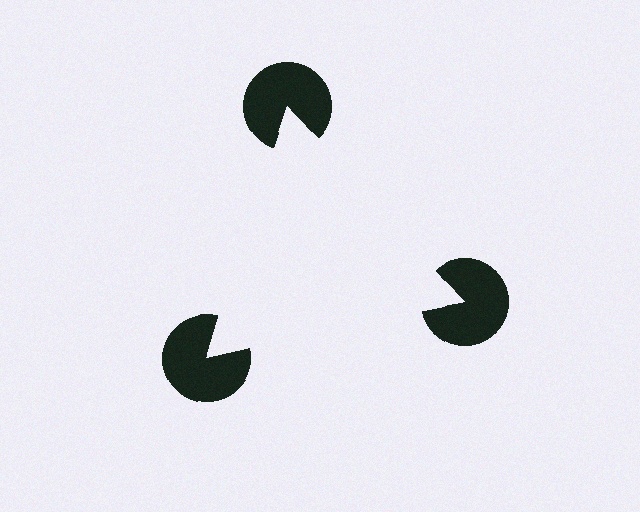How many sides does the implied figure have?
3 sides.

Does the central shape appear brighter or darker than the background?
It typically appears slightly brighter than the background, even though no actual brightness change is drawn.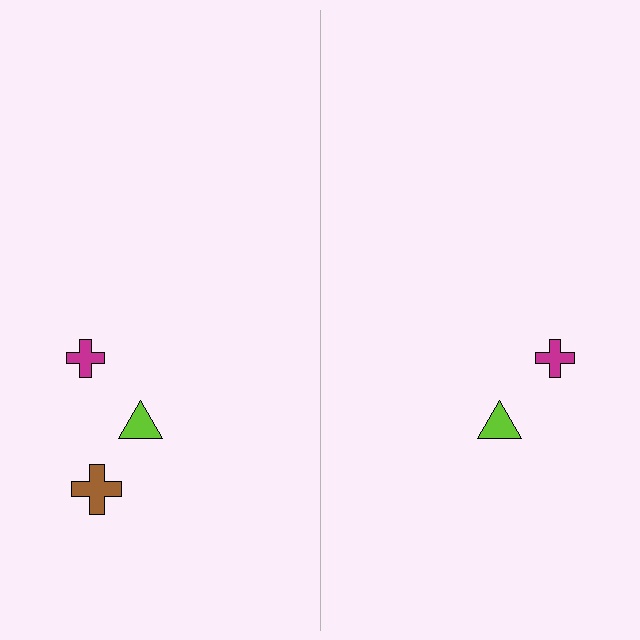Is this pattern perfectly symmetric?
No, the pattern is not perfectly symmetric. A brown cross is missing from the right side.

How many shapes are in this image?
There are 5 shapes in this image.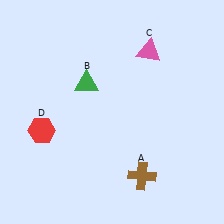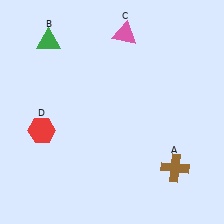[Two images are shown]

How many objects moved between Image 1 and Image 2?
3 objects moved between the two images.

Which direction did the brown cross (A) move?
The brown cross (A) moved right.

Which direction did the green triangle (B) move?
The green triangle (B) moved up.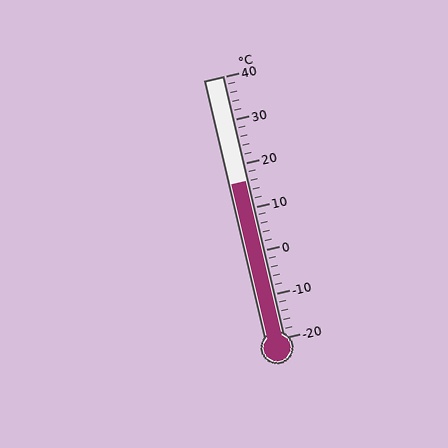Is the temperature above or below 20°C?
The temperature is below 20°C.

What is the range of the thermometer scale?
The thermometer scale ranges from -20°C to 40°C.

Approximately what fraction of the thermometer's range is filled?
The thermometer is filled to approximately 60% of its range.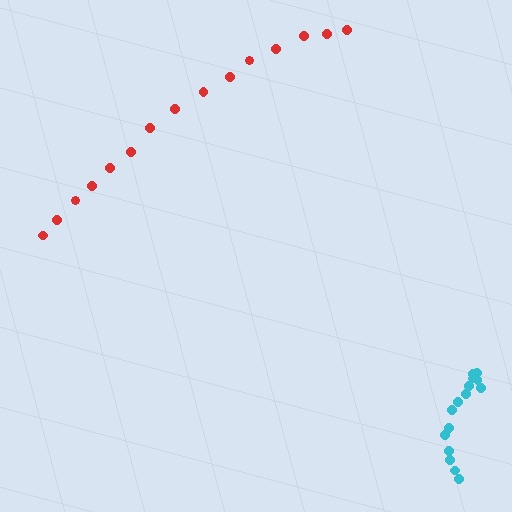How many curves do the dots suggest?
There are 2 distinct paths.